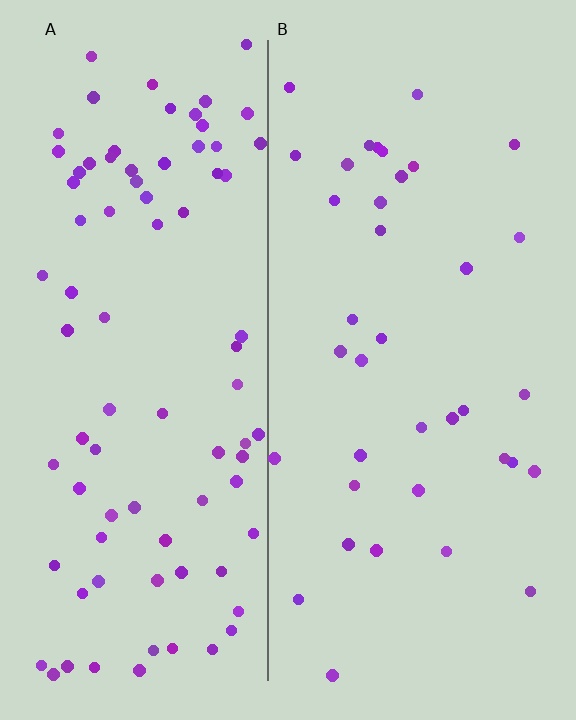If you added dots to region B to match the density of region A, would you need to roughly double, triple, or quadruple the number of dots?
Approximately double.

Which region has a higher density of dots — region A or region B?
A (the left).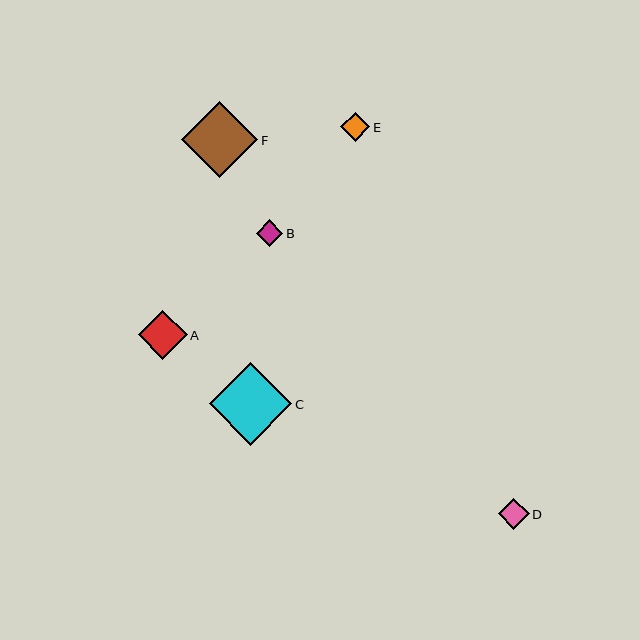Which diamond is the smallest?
Diamond B is the smallest with a size of approximately 27 pixels.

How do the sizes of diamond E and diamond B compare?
Diamond E and diamond B are approximately the same size.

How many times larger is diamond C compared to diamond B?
Diamond C is approximately 3.1 times the size of diamond B.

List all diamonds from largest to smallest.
From largest to smallest: C, F, A, D, E, B.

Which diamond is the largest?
Diamond C is the largest with a size of approximately 83 pixels.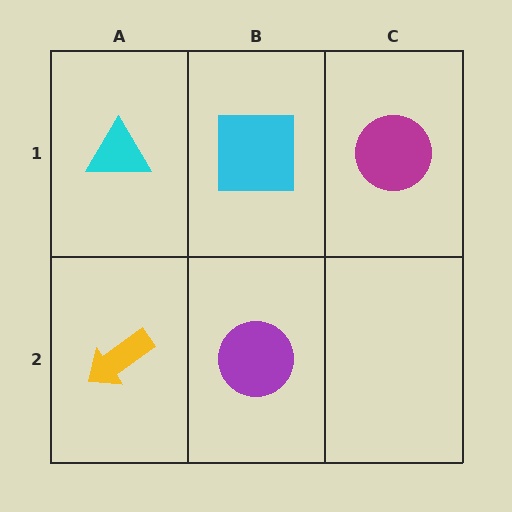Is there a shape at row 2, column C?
No, that cell is empty.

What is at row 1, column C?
A magenta circle.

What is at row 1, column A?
A cyan triangle.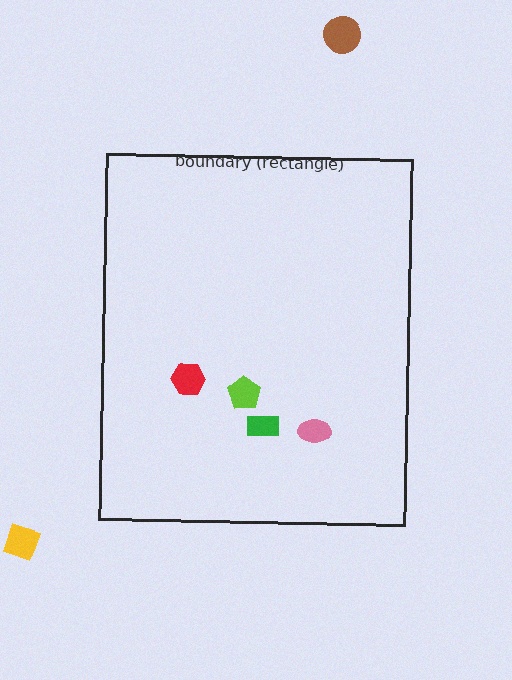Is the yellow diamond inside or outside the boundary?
Outside.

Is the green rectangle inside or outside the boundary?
Inside.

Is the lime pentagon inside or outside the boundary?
Inside.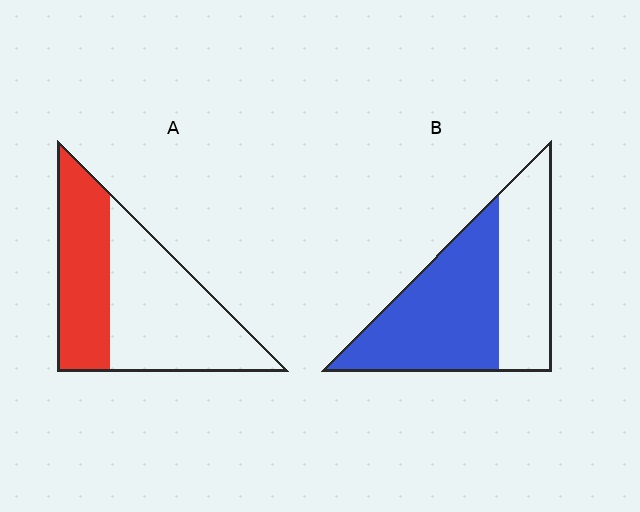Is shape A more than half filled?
No.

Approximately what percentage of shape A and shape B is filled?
A is approximately 40% and B is approximately 60%.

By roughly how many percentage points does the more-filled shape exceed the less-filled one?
By roughly 20 percentage points (B over A).